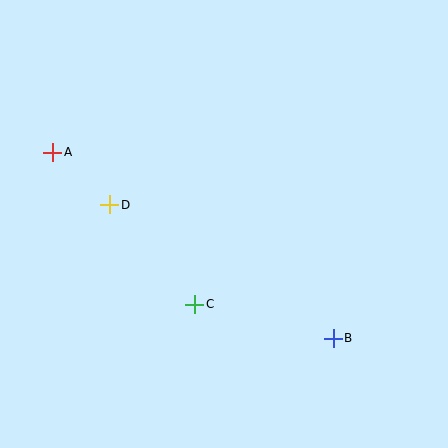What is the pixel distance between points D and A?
The distance between D and A is 77 pixels.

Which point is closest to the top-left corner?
Point A is closest to the top-left corner.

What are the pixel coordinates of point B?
Point B is at (333, 338).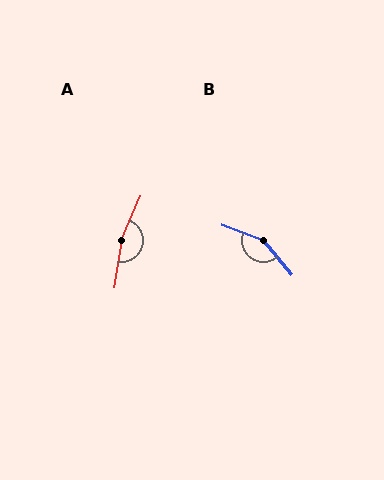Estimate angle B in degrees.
Approximately 150 degrees.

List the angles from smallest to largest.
B (150°), A (166°).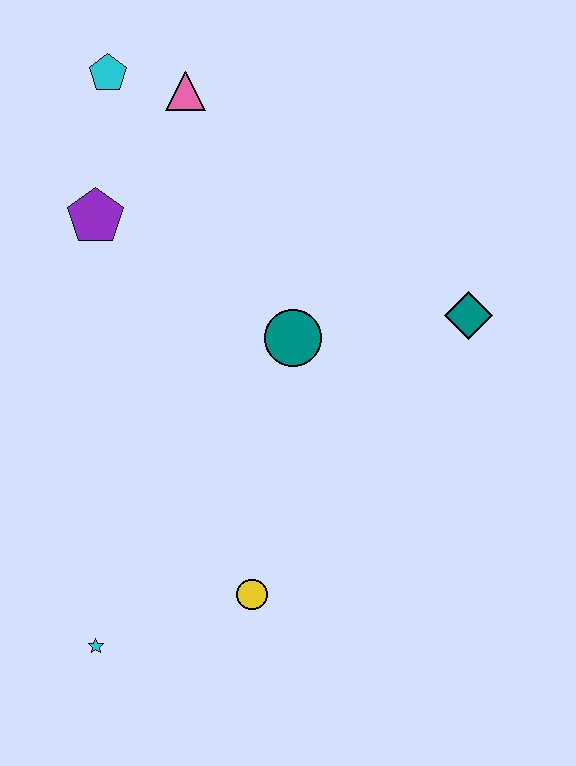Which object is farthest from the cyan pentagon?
The cyan star is farthest from the cyan pentagon.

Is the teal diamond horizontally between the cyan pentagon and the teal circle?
No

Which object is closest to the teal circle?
The teal diamond is closest to the teal circle.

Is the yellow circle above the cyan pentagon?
No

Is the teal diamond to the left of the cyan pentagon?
No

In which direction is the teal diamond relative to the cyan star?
The teal diamond is to the right of the cyan star.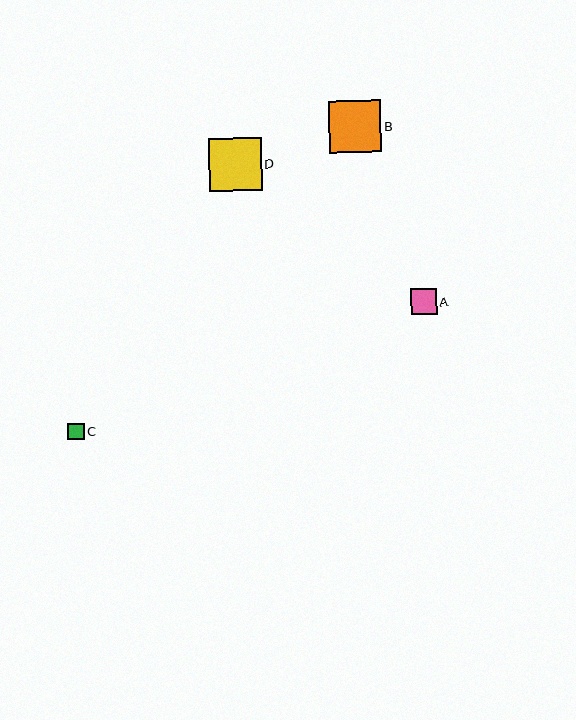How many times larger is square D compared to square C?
Square D is approximately 3.1 times the size of square C.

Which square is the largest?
Square D is the largest with a size of approximately 53 pixels.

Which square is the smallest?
Square C is the smallest with a size of approximately 17 pixels.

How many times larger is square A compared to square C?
Square A is approximately 1.5 times the size of square C.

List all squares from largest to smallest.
From largest to smallest: D, B, A, C.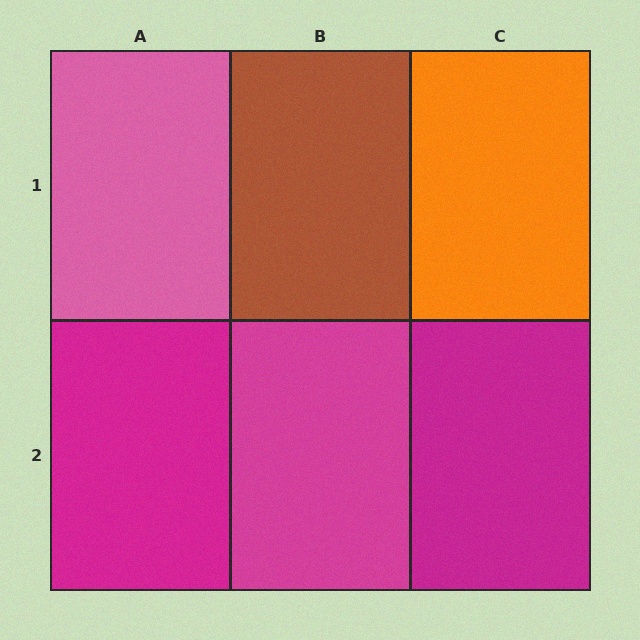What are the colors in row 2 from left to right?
Magenta, magenta, magenta.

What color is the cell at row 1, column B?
Brown.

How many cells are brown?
1 cell is brown.